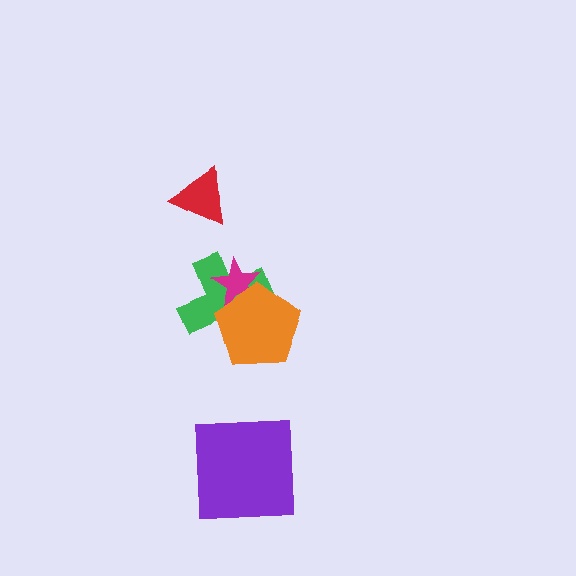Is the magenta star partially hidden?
Yes, it is partially covered by another shape.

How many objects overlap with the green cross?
2 objects overlap with the green cross.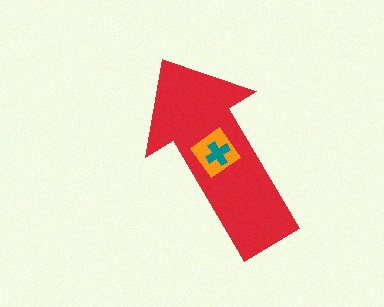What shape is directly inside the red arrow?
The orange diamond.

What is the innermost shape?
The teal cross.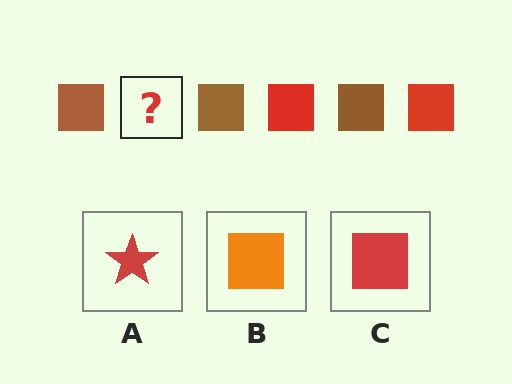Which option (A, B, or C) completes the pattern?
C.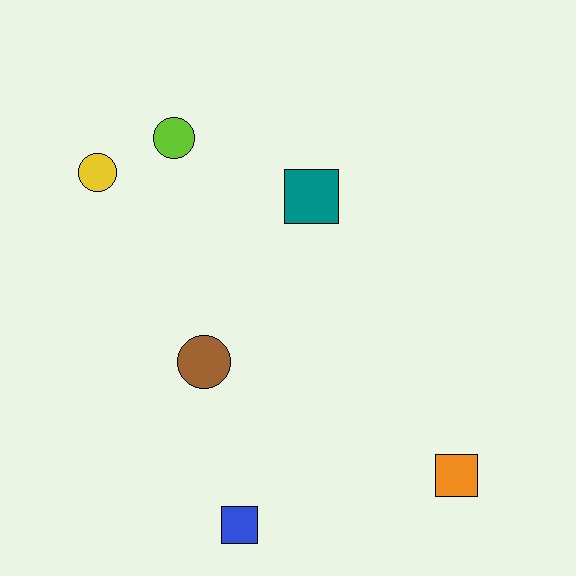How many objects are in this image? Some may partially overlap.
There are 6 objects.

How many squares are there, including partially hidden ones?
There are 3 squares.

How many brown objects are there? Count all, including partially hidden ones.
There is 1 brown object.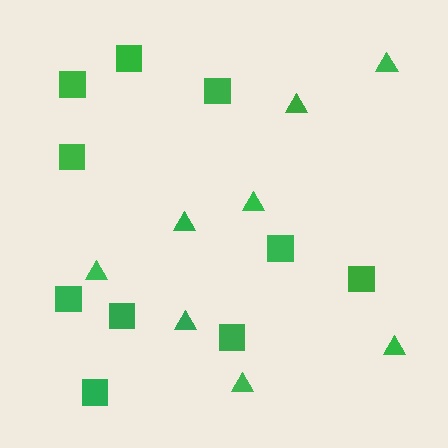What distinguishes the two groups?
There are 2 groups: one group of triangles (8) and one group of squares (10).